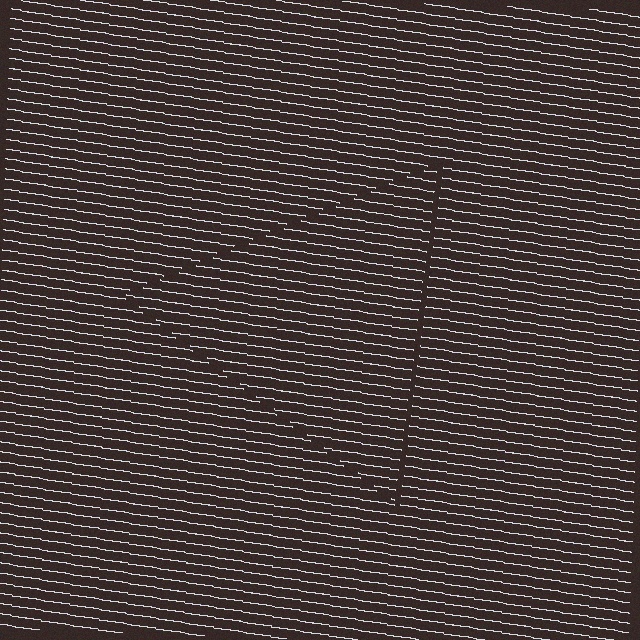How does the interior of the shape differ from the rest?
The interior of the shape contains the same grating, shifted by half a period — the contour is defined by the phase discontinuity where line-ends from the inner and outer gratings abut.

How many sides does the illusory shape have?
3 sides — the line-ends trace a triangle.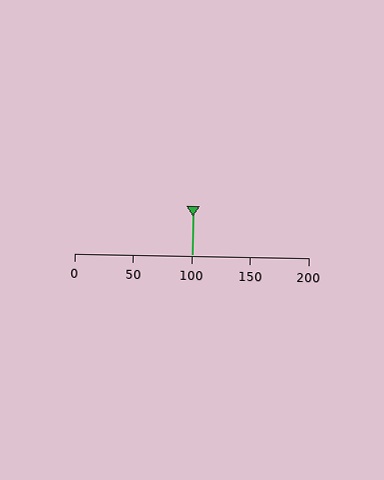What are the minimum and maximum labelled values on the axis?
The axis runs from 0 to 200.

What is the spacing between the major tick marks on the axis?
The major ticks are spaced 50 apart.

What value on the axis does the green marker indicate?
The marker indicates approximately 100.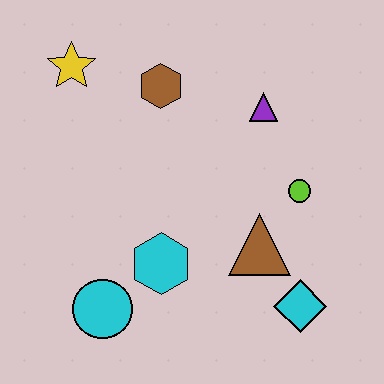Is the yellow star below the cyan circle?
No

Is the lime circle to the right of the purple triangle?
Yes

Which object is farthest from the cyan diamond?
The yellow star is farthest from the cyan diamond.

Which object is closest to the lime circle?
The brown triangle is closest to the lime circle.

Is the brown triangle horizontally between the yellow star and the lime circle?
Yes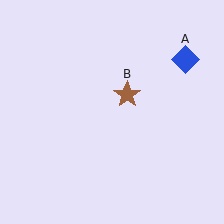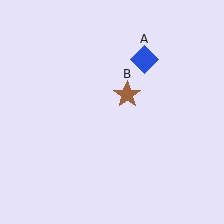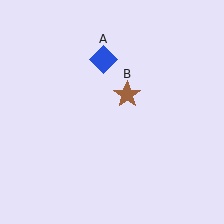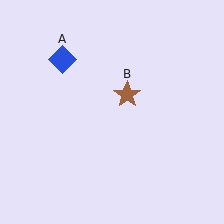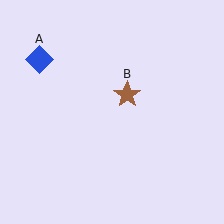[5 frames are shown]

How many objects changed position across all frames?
1 object changed position: blue diamond (object A).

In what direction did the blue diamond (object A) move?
The blue diamond (object A) moved left.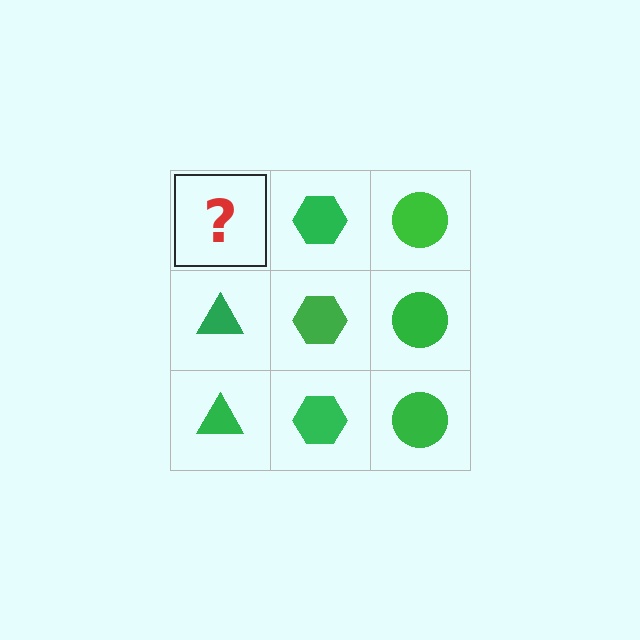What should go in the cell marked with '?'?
The missing cell should contain a green triangle.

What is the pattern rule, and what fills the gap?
The rule is that each column has a consistent shape. The gap should be filled with a green triangle.